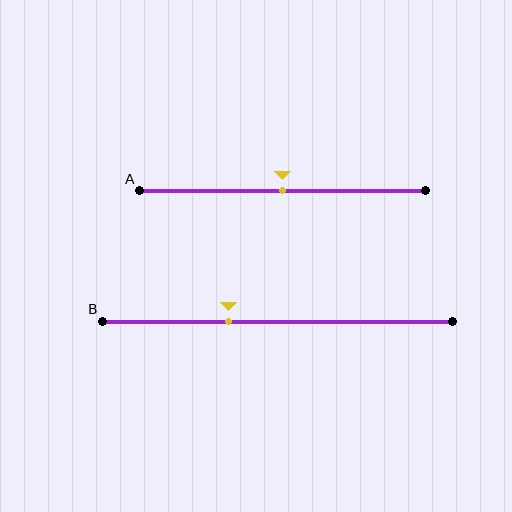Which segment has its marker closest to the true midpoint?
Segment A has its marker closest to the true midpoint.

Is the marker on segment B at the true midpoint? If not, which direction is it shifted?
No, the marker on segment B is shifted to the left by about 14% of the segment length.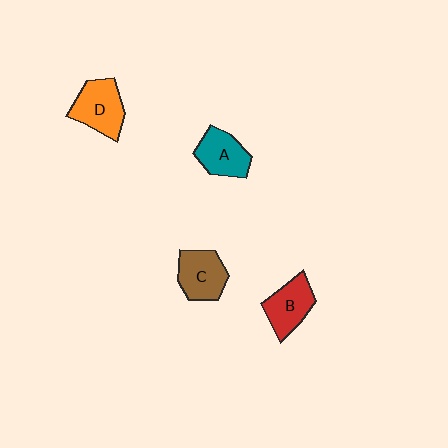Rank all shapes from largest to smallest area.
From largest to smallest: D (orange), C (brown), B (red), A (teal).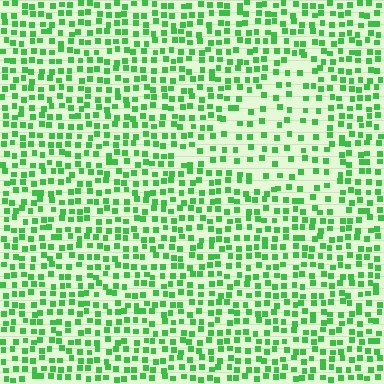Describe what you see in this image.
The image contains small green elements arranged at two different densities. A triangle-shaped region is visible where the elements are less densely packed than the surrounding area.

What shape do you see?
I see a triangle.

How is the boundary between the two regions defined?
The boundary is defined by a change in element density (approximately 1.9x ratio). All elements are the same color, size, and shape.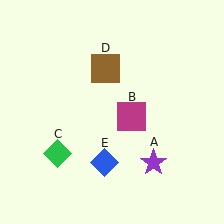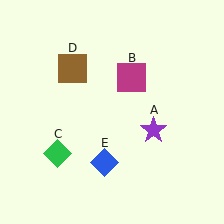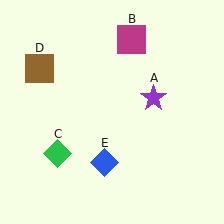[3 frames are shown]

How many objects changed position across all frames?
3 objects changed position: purple star (object A), magenta square (object B), brown square (object D).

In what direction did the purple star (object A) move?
The purple star (object A) moved up.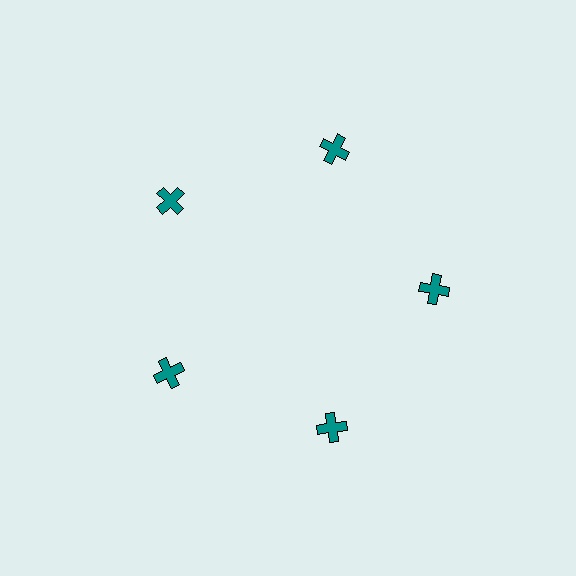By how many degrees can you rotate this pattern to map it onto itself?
The pattern maps onto itself every 72 degrees of rotation.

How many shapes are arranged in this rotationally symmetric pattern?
There are 5 shapes, arranged in 5 groups of 1.